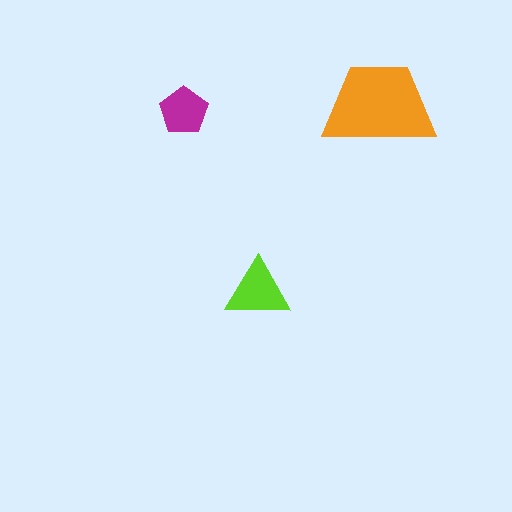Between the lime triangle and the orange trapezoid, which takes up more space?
The orange trapezoid.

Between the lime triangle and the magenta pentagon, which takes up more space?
The lime triangle.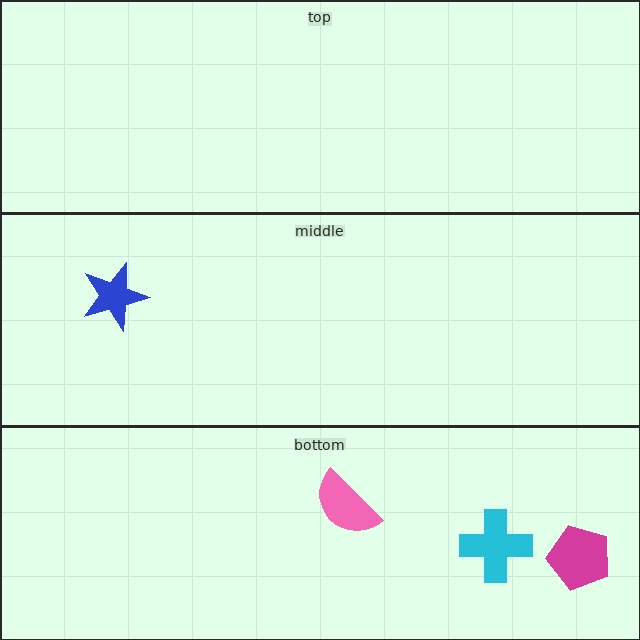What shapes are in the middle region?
The blue star.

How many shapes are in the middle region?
1.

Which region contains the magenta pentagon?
The bottom region.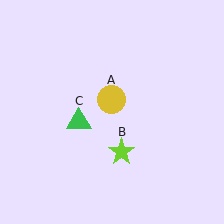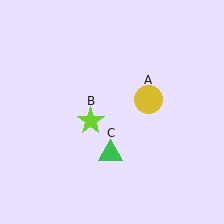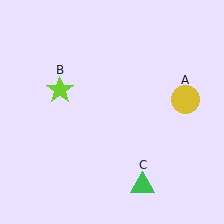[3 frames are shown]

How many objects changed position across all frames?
3 objects changed position: yellow circle (object A), lime star (object B), green triangle (object C).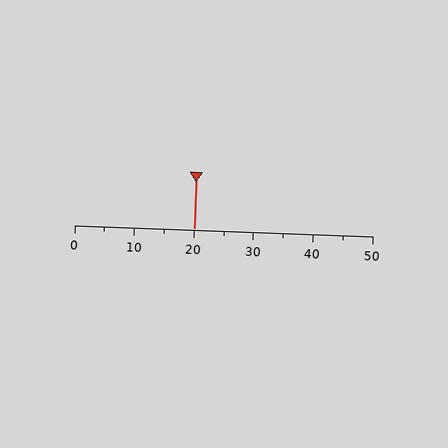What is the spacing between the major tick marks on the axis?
The major ticks are spaced 10 apart.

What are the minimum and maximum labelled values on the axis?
The axis runs from 0 to 50.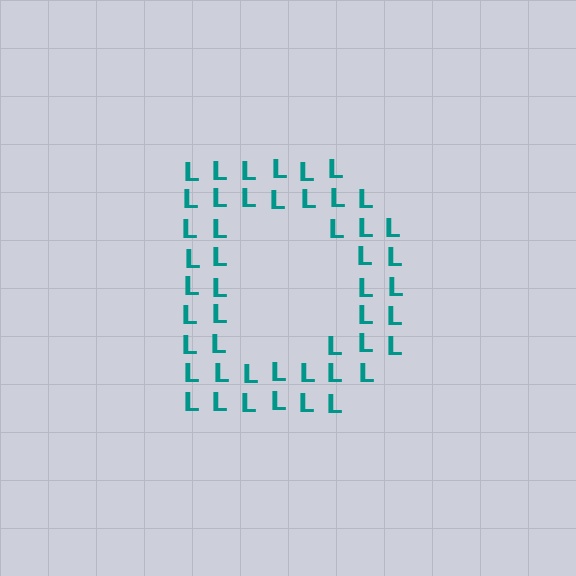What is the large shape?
The large shape is the letter D.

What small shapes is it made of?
It is made of small letter L's.